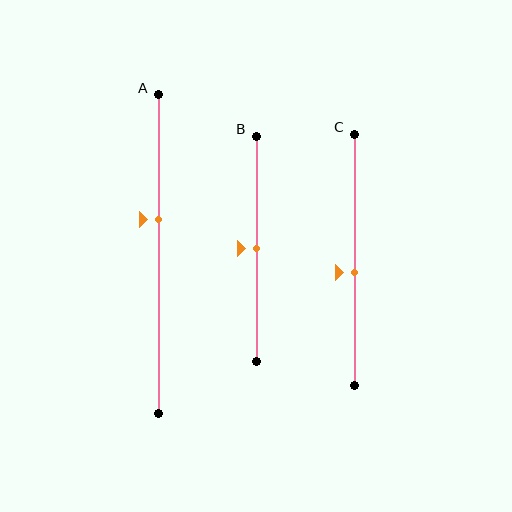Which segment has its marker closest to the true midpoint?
Segment B has its marker closest to the true midpoint.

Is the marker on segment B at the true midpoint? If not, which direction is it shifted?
Yes, the marker on segment B is at the true midpoint.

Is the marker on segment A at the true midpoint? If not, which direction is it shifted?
No, the marker on segment A is shifted upward by about 11% of the segment length.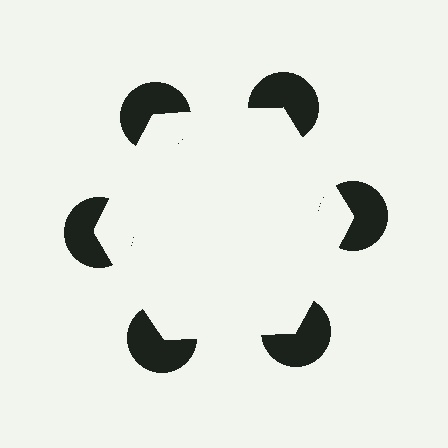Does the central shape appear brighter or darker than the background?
It typically appears slightly brighter than the background, even though no actual brightness change is drawn.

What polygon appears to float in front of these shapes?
An illusory hexagon — its edges are inferred from the aligned wedge cuts in the pac-man discs, not physically drawn.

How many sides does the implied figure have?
6 sides.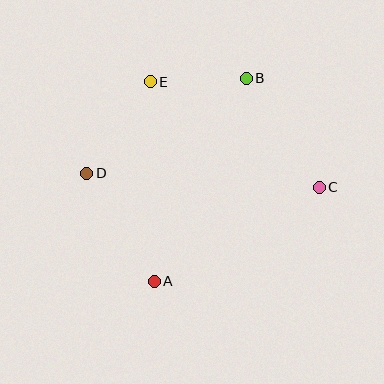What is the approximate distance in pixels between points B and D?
The distance between B and D is approximately 186 pixels.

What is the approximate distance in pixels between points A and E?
The distance between A and E is approximately 199 pixels.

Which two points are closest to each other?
Points B and E are closest to each other.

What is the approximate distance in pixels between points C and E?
The distance between C and E is approximately 199 pixels.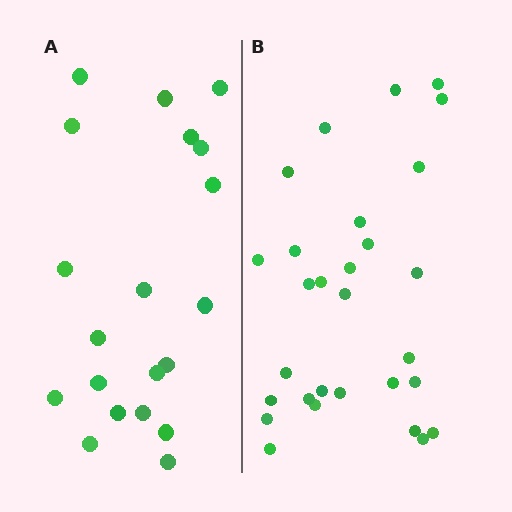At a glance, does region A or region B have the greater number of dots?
Region B (the right region) has more dots.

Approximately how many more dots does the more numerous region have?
Region B has roughly 8 or so more dots than region A.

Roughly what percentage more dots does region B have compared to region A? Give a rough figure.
About 45% more.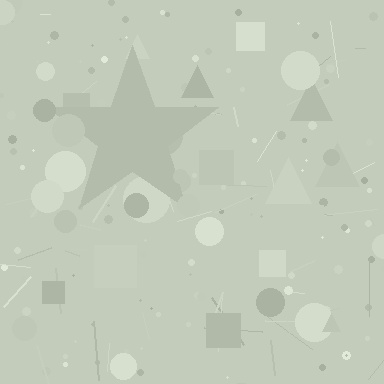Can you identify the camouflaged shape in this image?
The camouflaged shape is a star.